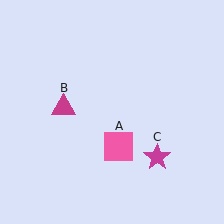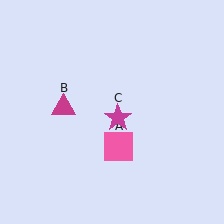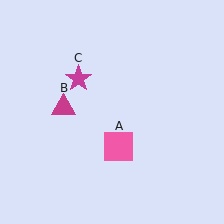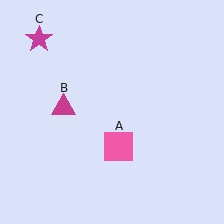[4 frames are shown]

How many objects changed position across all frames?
1 object changed position: magenta star (object C).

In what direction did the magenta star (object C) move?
The magenta star (object C) moved up and to the left.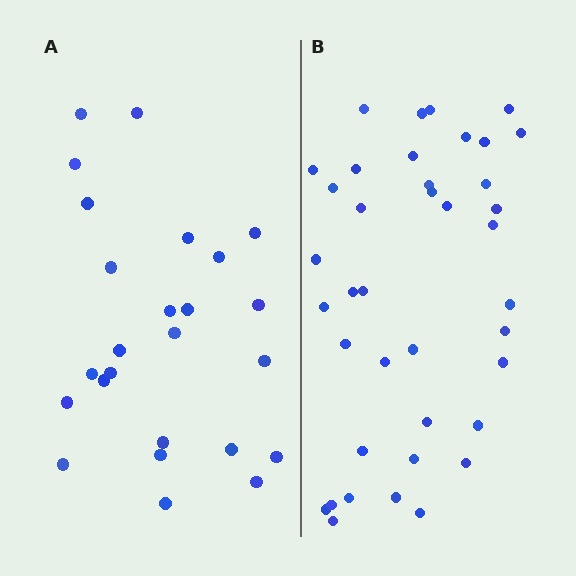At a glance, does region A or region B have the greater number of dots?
Region B (the right region) has more dots.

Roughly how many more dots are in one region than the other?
Region B has approximately 15 more dots than region A.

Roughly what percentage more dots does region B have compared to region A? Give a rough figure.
About 55% more.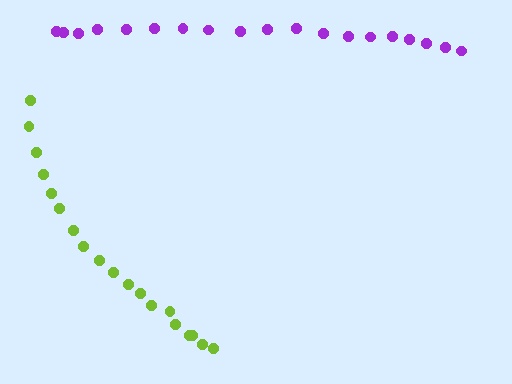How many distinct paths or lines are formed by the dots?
There are 2 distinct paths.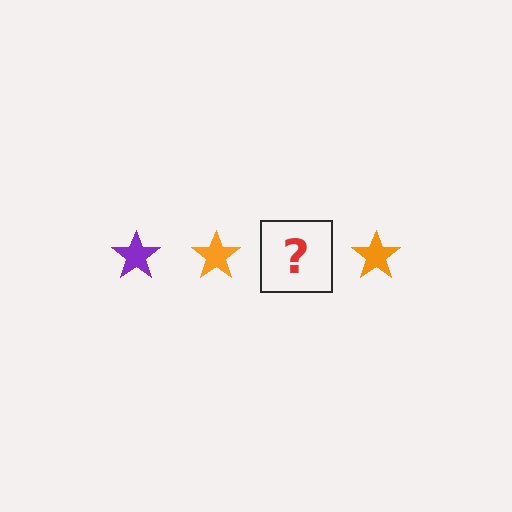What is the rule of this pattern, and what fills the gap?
The rule is that the pattern cycles through purple, orange stars. The gap should be filled with a purple star.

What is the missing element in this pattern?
The missing element is a purple star.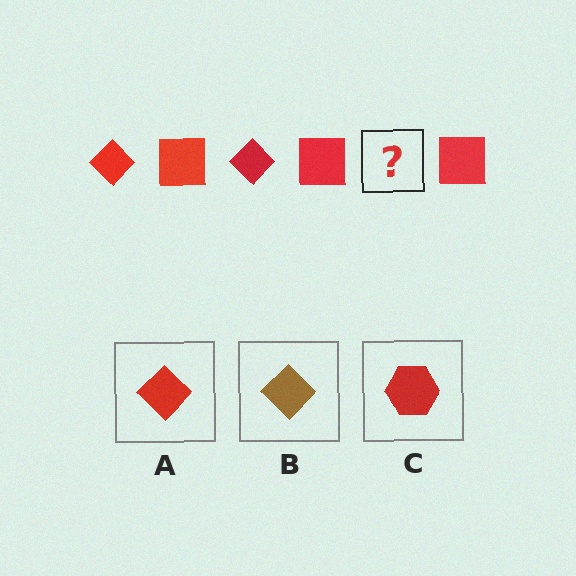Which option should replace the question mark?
Option A.